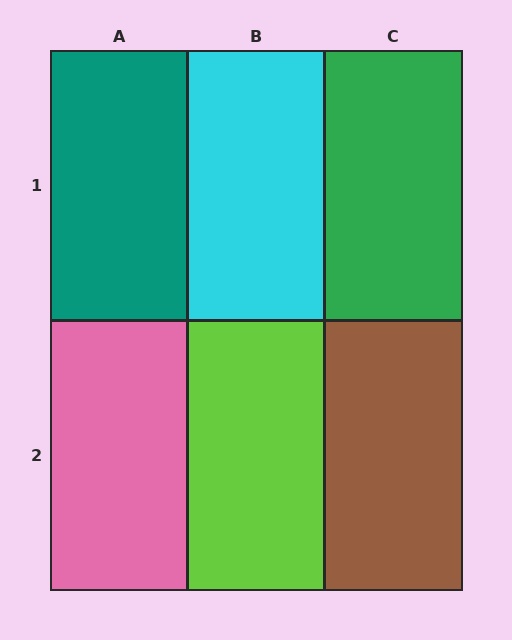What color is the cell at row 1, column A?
Teal.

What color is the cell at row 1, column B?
Cyan.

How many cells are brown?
1 cell is brown.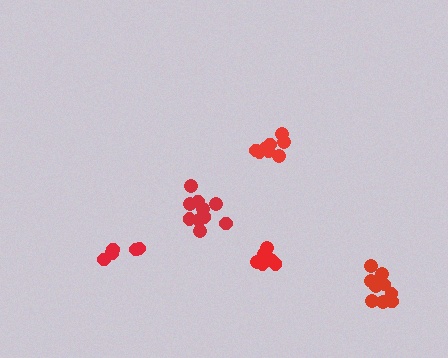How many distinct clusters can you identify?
There are 5 distinct clusters.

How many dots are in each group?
Group 1: 6 dots, Group 2: 10 dots, Group 3: 10 dots, Group 4: 8 dots, Group 5: 9 dots (43 total).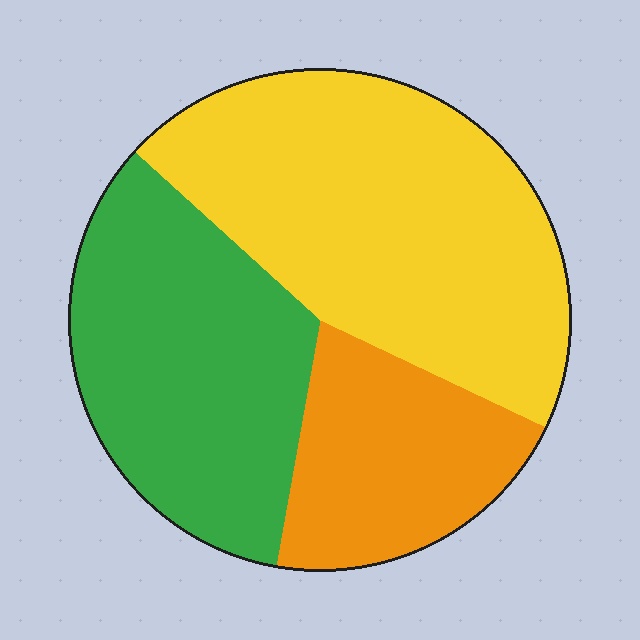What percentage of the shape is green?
Green covers around 35% of the shape.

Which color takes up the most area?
Yellow, at roughly 45%.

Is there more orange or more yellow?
Yellow.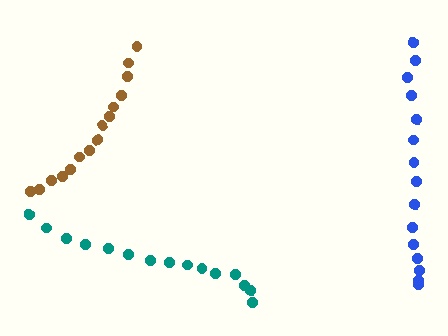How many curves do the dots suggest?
There are 3 distinct paths.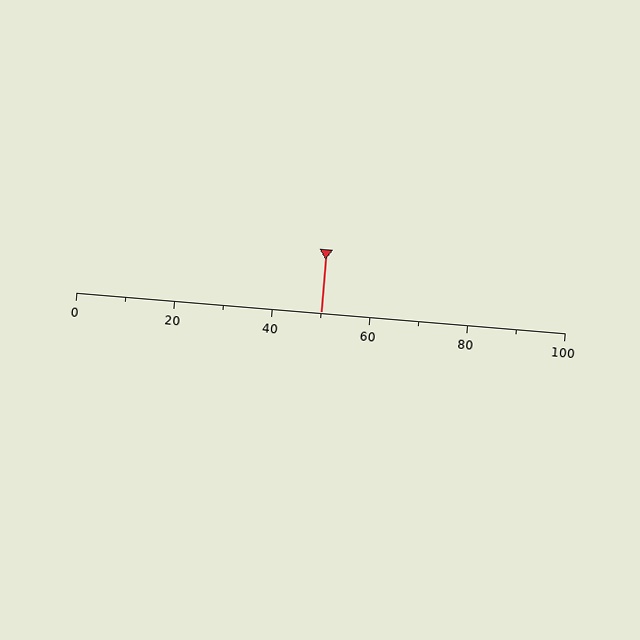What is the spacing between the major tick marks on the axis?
The major ticks are spaced 20 apart.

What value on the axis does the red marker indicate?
The marker indicates approximately 50.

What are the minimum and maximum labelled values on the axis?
The axis runs from 0 to 100.